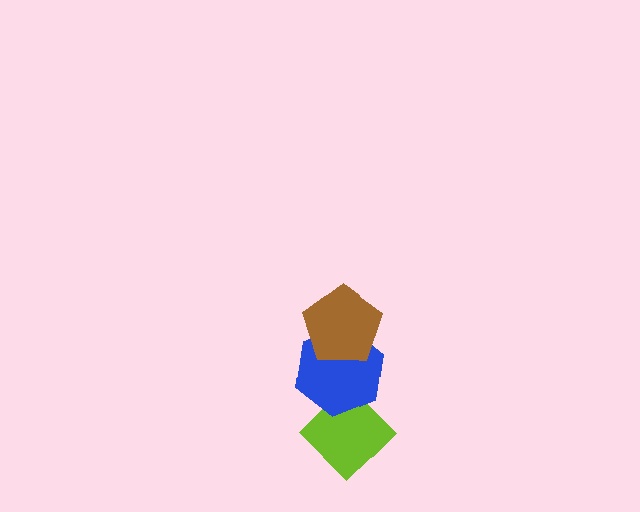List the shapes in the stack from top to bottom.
From top to bottom: the brown pentagon, the blue hexagon, the lime diamond.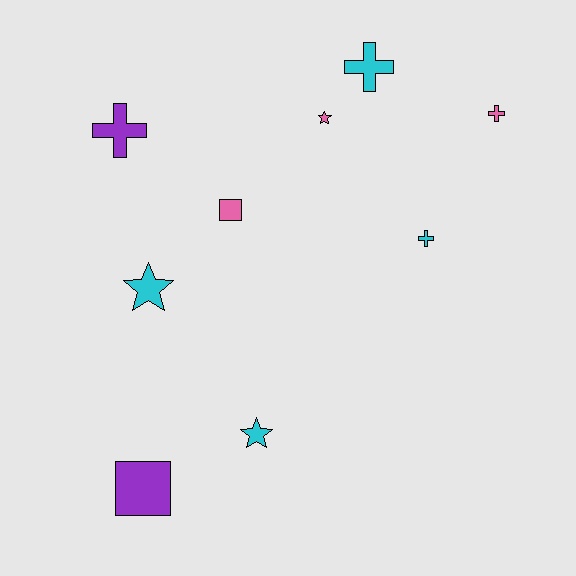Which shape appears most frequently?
Cross, with 4 objects.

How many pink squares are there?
There is 1 pink square.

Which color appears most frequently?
Cyan, with 4 objects.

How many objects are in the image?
There are 9 objects.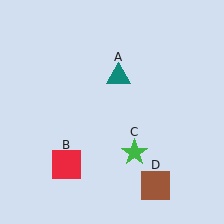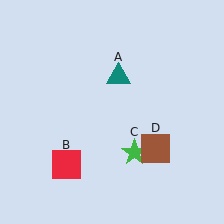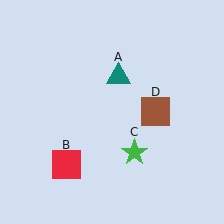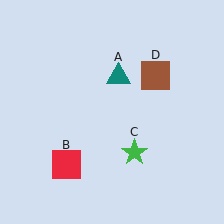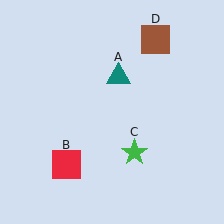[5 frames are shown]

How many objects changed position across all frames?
1 object changed position: brown square (object D).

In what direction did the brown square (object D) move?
The brown square (object D) moved up.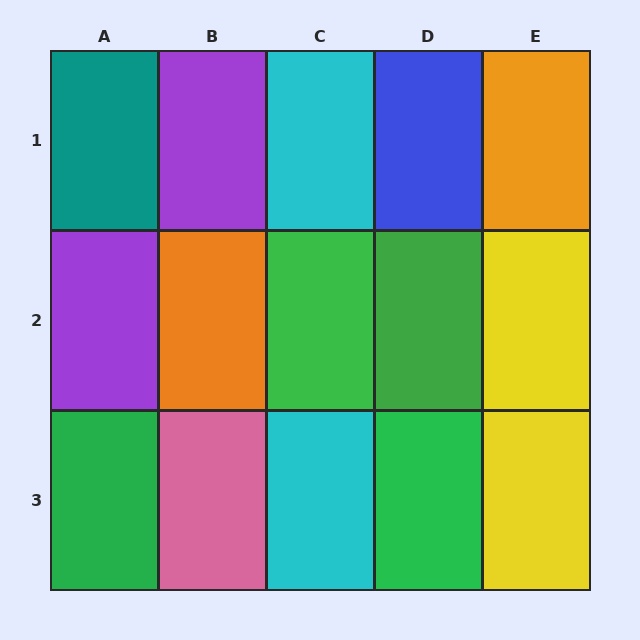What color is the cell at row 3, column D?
Green.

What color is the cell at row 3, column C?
Cyan.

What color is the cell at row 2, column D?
Green.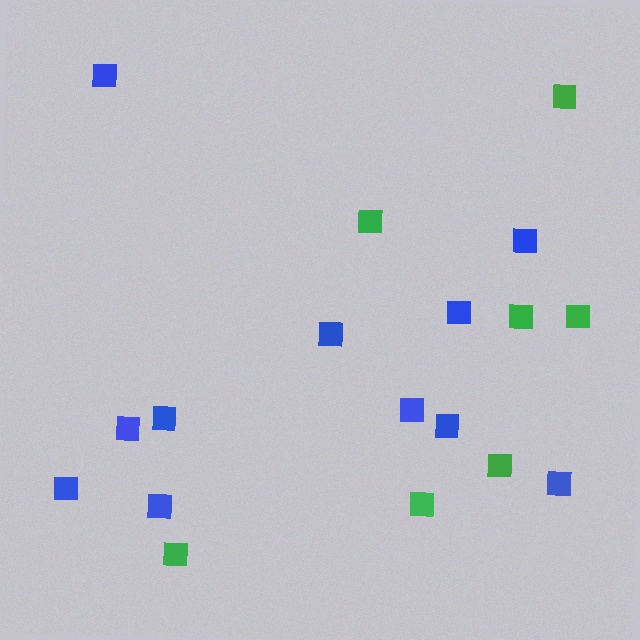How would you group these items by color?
There are 2 groups: one group of blue squares (11) and one group of green squares (7).